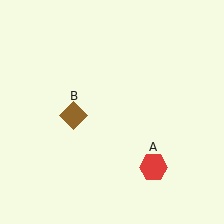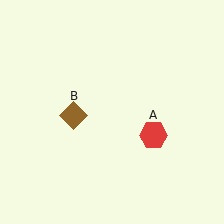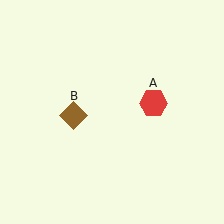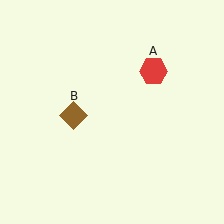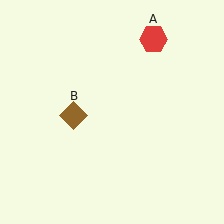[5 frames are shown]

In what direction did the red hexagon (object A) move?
The red hexagon (object A) moved up.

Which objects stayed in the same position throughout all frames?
Brown diamond (object B) remained stationary.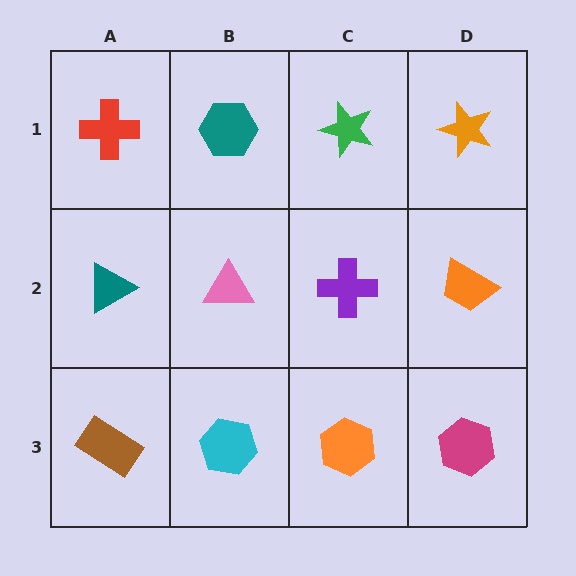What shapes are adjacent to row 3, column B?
A pink triangle (row 2, column B), a brown rectangle (row 3, column A), an orange hexagon (row 3, column C).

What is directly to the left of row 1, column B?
A red cross.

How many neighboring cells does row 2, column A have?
3.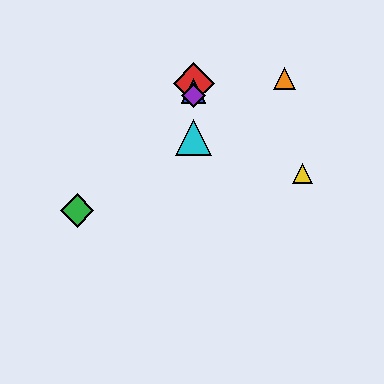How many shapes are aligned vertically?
4 shapes (the red diamond, the blue triangle, the purple diamond, the cyan triangle) are aligned vertically.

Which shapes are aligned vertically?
The red diamond, the blue triangle, the purple diamond, the cyan triangle are aligned vertically.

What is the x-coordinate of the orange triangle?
The orange triangle is at x≈285.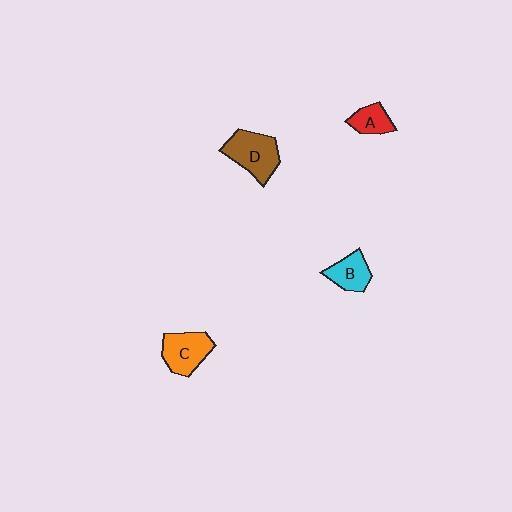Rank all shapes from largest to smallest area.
From largest to smallest: D (brown), C (orange), B (cyan), A (red).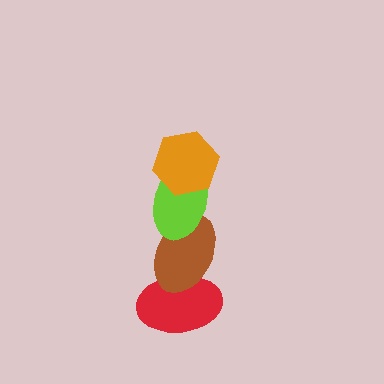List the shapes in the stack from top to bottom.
From top to bottom: the orange hexagon, the lime ellipse, the brown ellipse, the red ellipse.